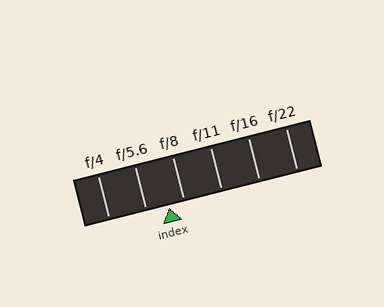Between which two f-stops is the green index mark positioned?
The index mark is between f/5.6 and f/8.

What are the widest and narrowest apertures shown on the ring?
The widest aperture shown is f/4 and the narrowest is f/22.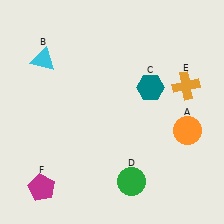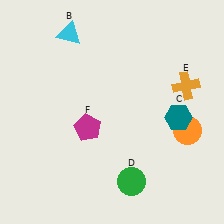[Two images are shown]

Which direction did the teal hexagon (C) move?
The teal hexagon (C) moved down.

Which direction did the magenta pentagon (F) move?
The magenta pentagon (F) moved up.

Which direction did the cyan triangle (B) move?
The cyan triangle (B) moved up.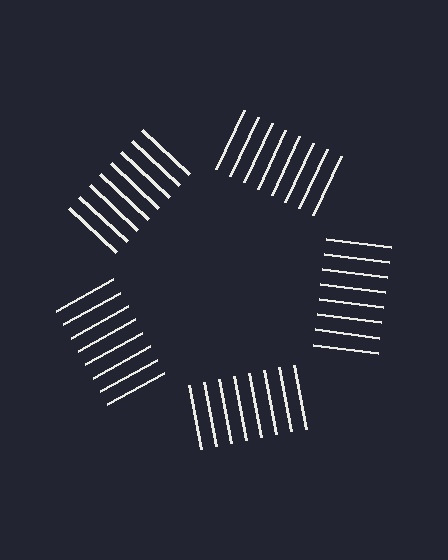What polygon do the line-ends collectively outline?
An illusory pentagon — the line segments terminate on its edges but no continuous stroke is drawn.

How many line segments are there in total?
40 — 8 along each of the 5 edges.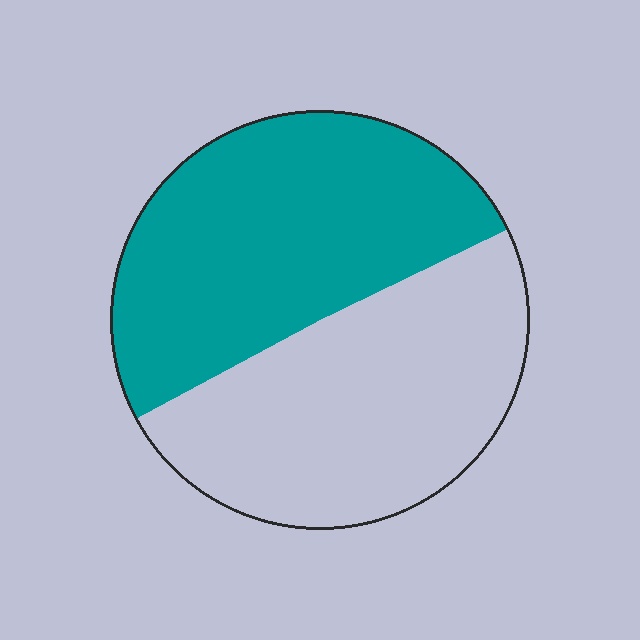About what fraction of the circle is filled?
About one half (1/2).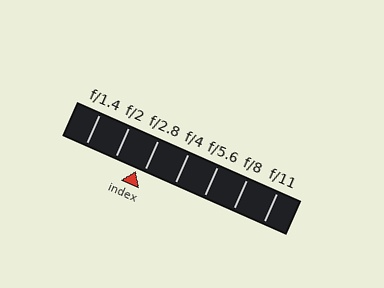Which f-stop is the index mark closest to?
The index mark is closest to f/2.8.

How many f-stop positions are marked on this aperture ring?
There are 7 f-stop positions marked.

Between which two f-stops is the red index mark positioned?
The index mark is between f/2 and f/2.8.